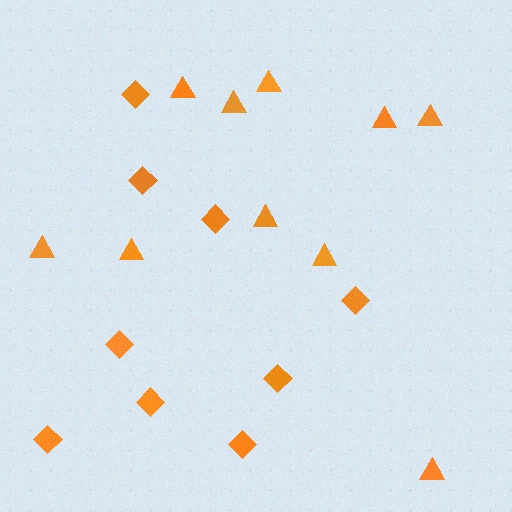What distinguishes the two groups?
There are 2 groups: one group of triangles (10) and one group of diamonds (9).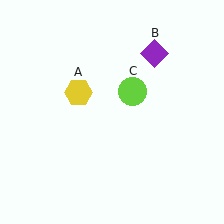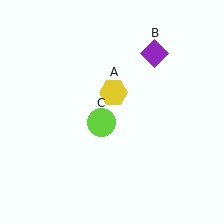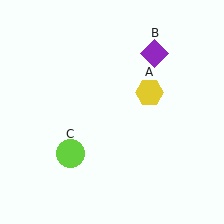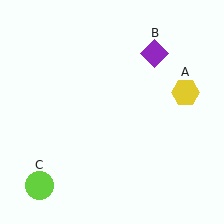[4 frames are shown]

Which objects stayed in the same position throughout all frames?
Purple diamond (object B) remained stationary.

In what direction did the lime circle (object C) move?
The lime circle (object C) moved down and to the left.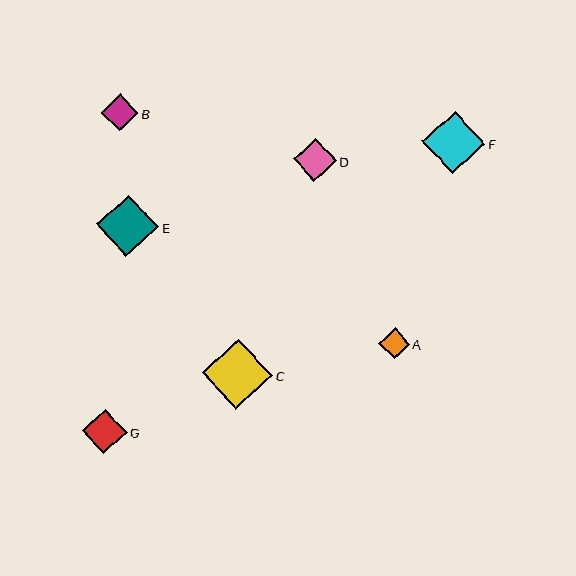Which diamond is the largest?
Diamond C is the largest with a size of approximately 70 pixels.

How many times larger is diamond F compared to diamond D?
Diamond F is approximately 1.5 times the size of diamond D.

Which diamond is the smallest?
Diamond A is the smallest with a size of approximately 31 pixels.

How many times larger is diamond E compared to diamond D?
Diamond E is approximately 1.4 times the size of diamond D.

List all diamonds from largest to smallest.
From largest to smallest: C, F, E, G, D, B, A.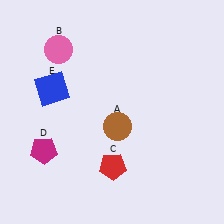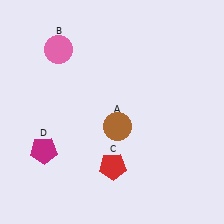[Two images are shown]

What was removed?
The blue square (E) was removed in Image 2.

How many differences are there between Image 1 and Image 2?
There is 1 difference between the two images.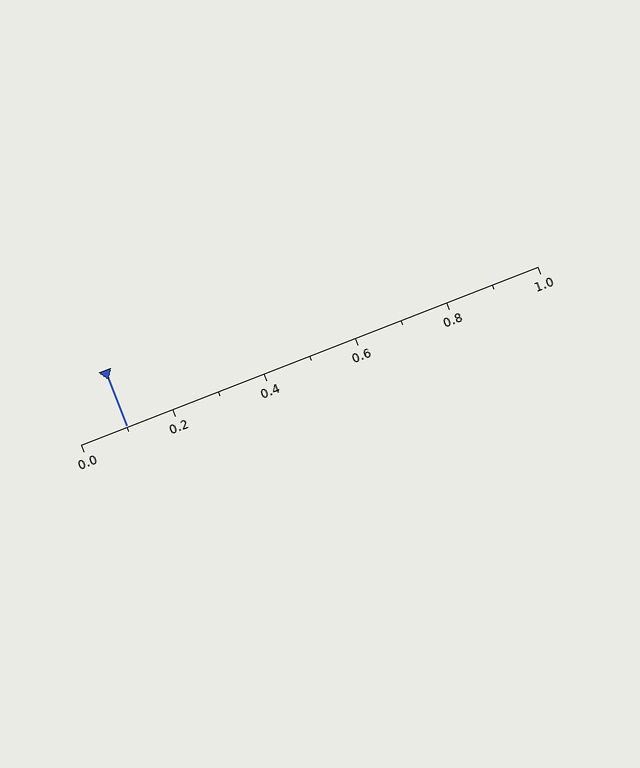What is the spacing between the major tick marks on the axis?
The major ticks are spaced 0.2 apart.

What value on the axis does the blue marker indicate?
The marker indicates approximately 0.1.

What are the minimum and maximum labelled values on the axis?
The axis runs from 0.0 to 1.0.